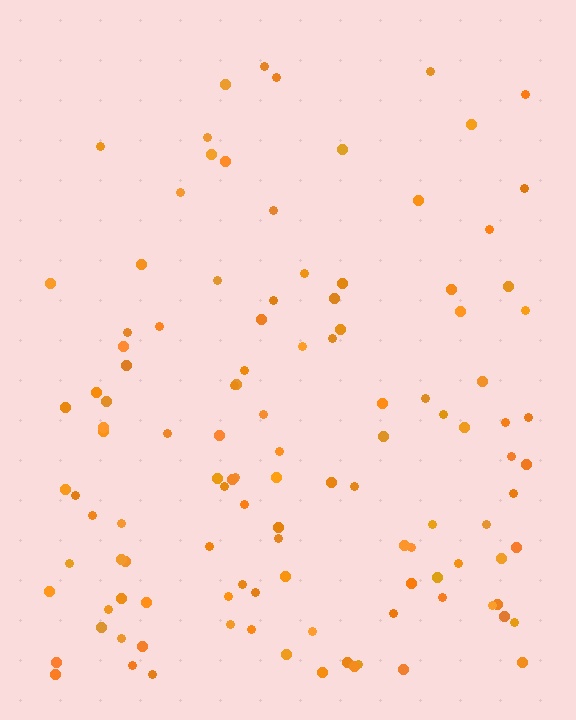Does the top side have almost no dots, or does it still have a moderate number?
Still a moderate number, just noticeably fewer than the bottom.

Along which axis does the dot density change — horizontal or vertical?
Vertical.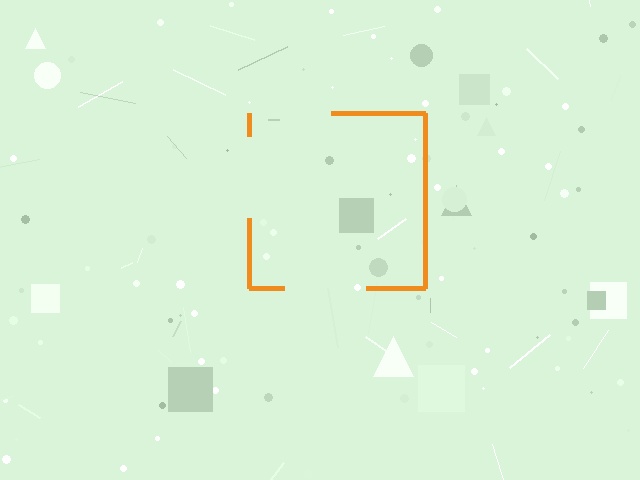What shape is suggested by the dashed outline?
The dashed outline suggests a square.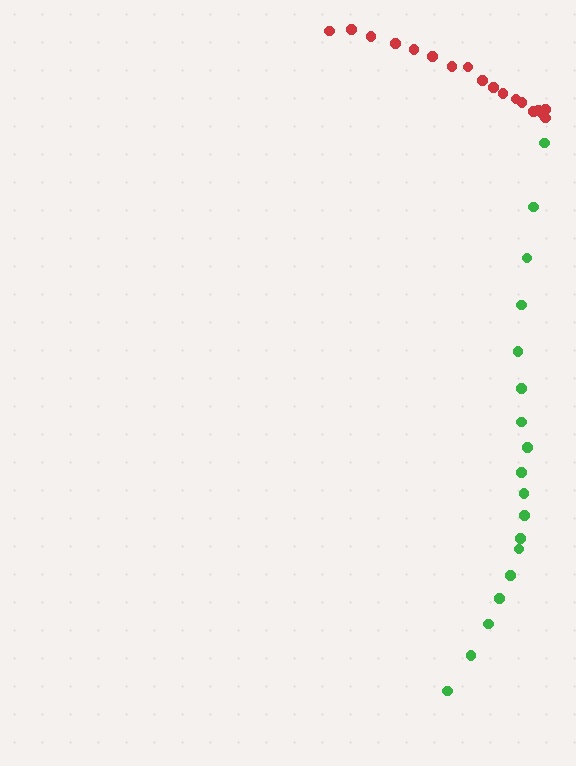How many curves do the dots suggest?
There are 2 distinct paths.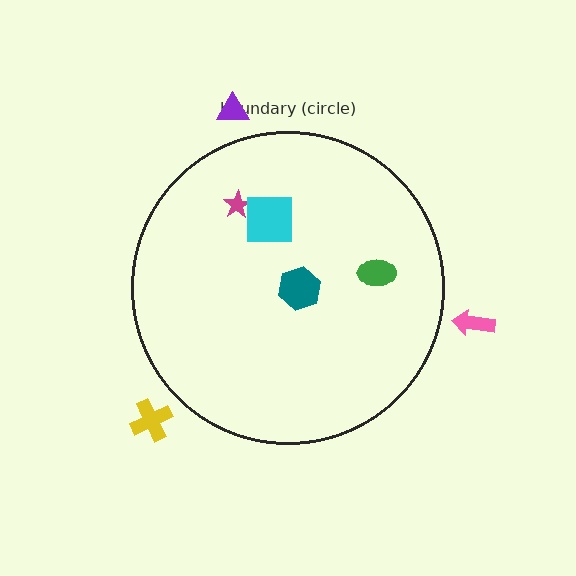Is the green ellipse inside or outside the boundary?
Inside.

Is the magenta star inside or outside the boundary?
Inside.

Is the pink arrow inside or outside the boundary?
Outside.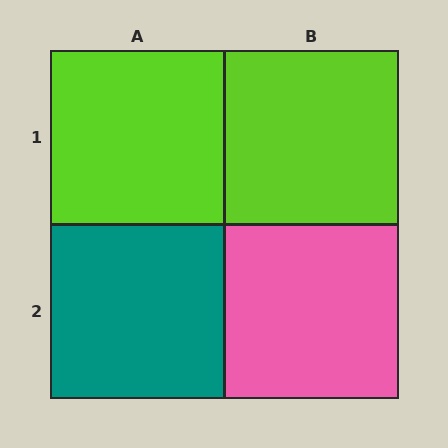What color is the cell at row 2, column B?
Pink.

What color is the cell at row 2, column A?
Teal.